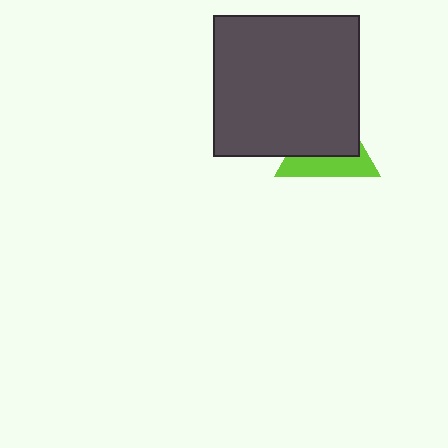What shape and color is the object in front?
The object in front is a dark gray rectangle.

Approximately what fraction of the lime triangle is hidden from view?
Roughly 60% of the lime triangle is hidden behind the dark gray rectangle.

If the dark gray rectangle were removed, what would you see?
You would see the complete lime triangle.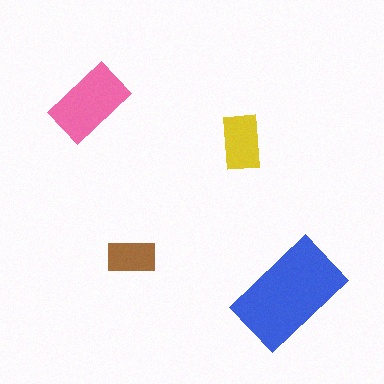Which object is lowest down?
The blue rectangle is bottommost.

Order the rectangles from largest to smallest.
the blue one, the pink one, the yellow one, the brown one.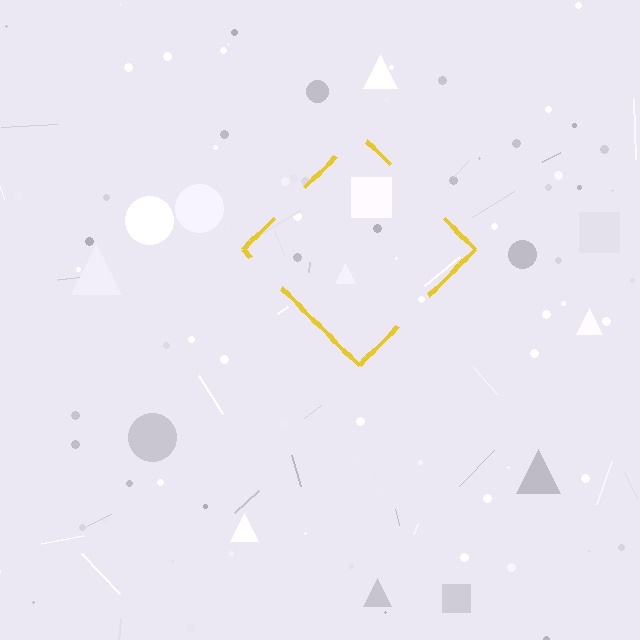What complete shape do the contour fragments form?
The contour fragments form a diamond.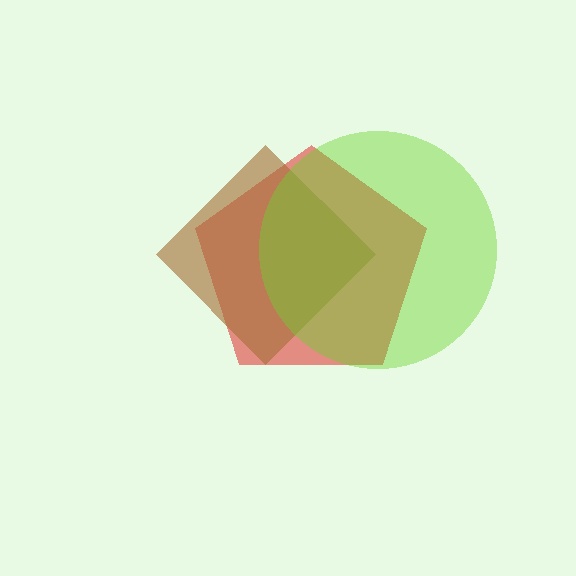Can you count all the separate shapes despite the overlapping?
Yes, there are 3 separate shapes.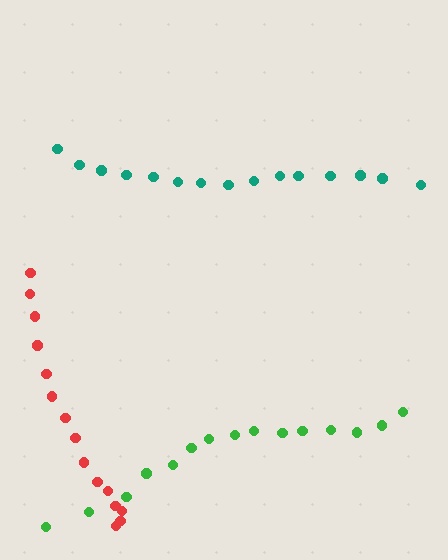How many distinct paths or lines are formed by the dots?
There are 3 distinct paths.